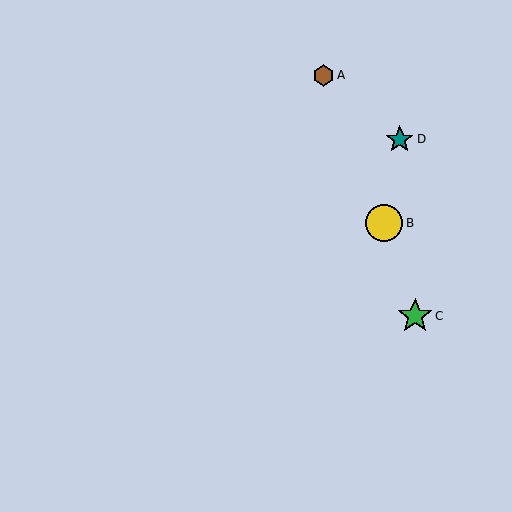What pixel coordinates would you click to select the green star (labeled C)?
Click at (415, 316) to select the green star C.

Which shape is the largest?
The yellow circle (labeled B) is the largest.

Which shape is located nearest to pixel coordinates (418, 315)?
The green star (labeled C) at (415, 316) is nearest to that location.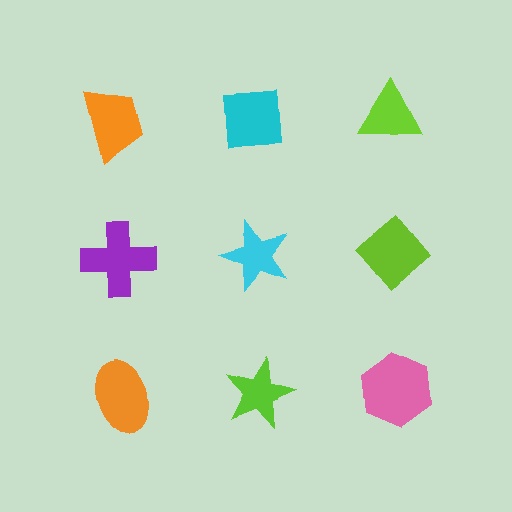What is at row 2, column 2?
A cyan star.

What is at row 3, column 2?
A lime star.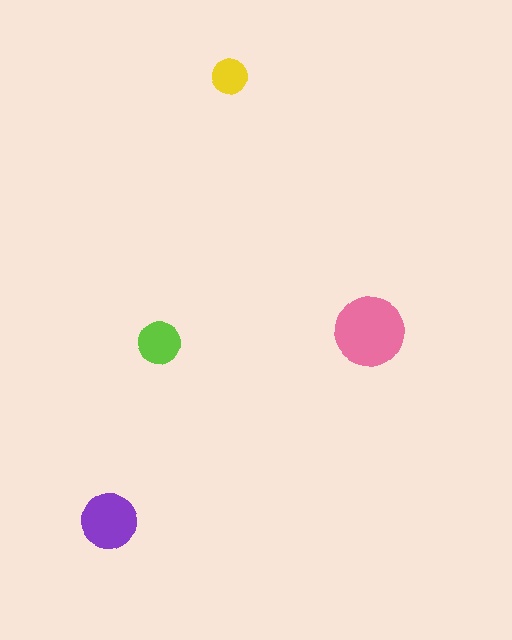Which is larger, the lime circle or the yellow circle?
The lime one.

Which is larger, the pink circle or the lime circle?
The pink one.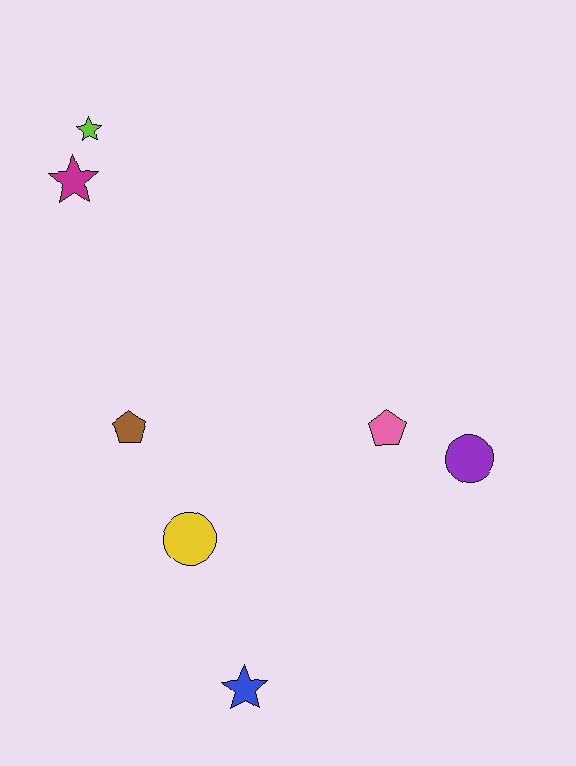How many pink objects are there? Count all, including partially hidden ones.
There is 1 pink object.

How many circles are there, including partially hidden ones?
There are 2 circles.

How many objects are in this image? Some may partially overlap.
There are 7 objects.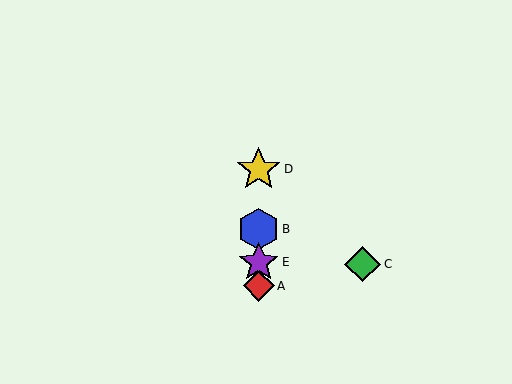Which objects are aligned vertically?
Objects A, B, D, E are aligned vertically.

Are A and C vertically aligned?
No, A is at x≈259 and C is at x≈363.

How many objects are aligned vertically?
4 objects (A, B, D, E) are aligned vertically.